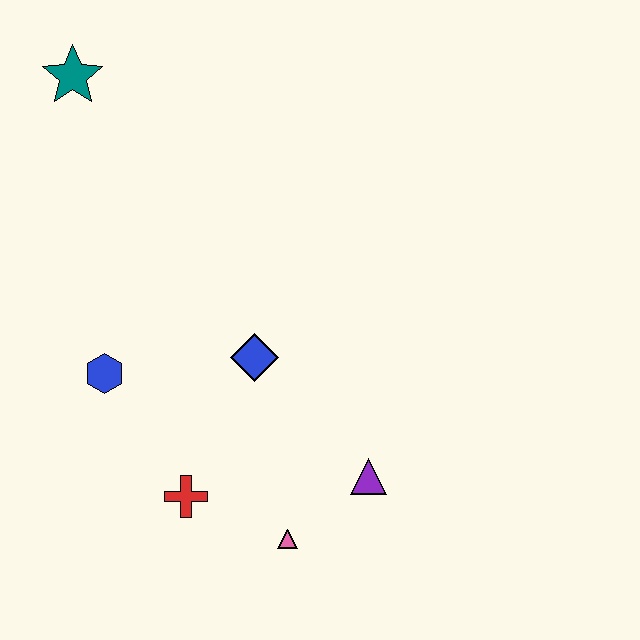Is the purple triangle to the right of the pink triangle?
Yes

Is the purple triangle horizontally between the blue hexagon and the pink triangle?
No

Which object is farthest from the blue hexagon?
The teal star is farthest from the blue hexagon.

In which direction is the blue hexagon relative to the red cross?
The blue hexagon is above the red cross.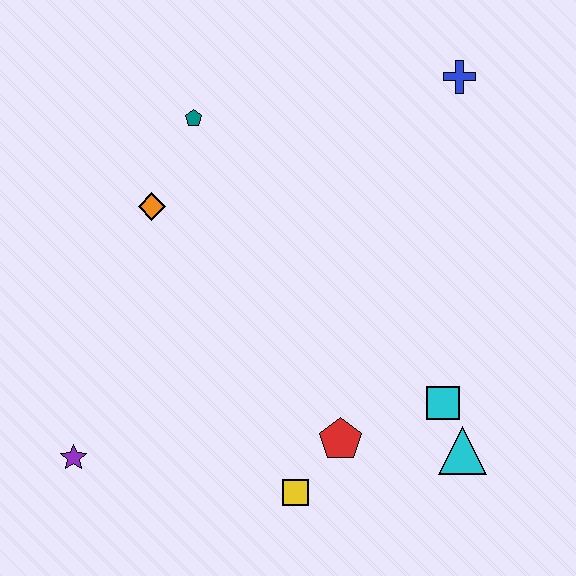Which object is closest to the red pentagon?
The yellow square is closest to the red pentagon.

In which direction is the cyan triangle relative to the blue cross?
The cyan triangle is below the blue cross.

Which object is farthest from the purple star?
The blue cross is farthest from the purple star.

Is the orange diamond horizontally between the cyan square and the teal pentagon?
No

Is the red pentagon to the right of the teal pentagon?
Yes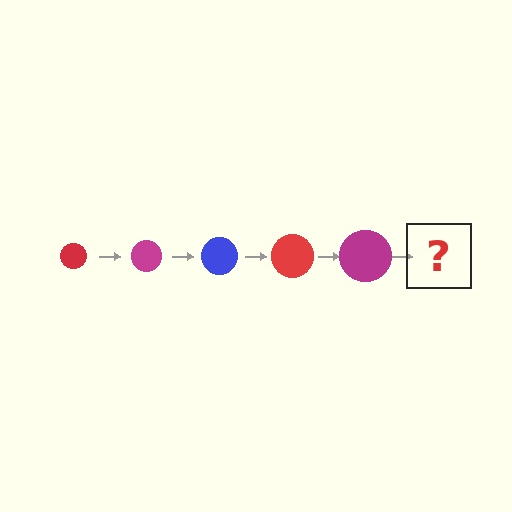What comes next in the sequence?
The next element should be a blue circle, larger than the previous one.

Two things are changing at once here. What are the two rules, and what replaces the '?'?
The two rules are that the circle grows larger each step and the color cycles through red, magenta, and blue. The '?' should be a blue circle, larger than the previous one.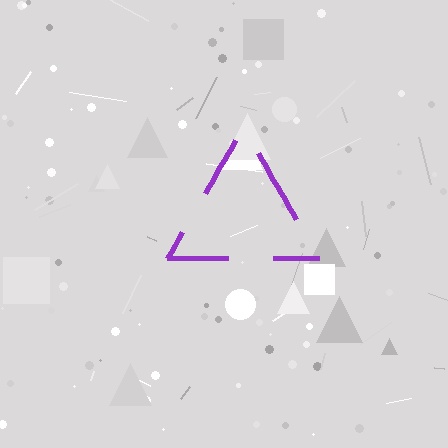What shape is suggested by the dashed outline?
The dashed outline suggests a triangle.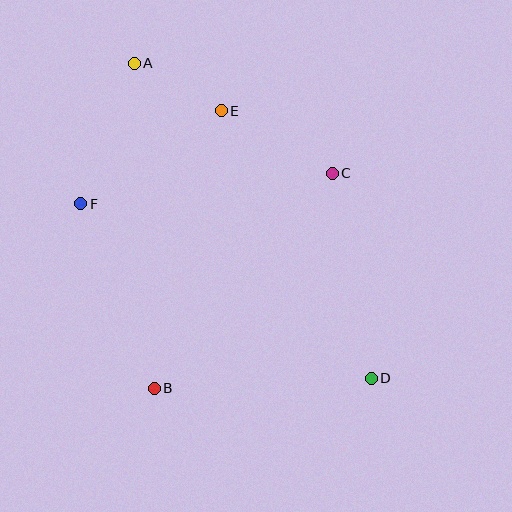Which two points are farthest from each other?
Points A and D are farthest from each other.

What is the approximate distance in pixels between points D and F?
The distance between D and F is approximately 339 pixels.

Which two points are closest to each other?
Points A and E are closest to each other.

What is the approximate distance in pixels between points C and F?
The distance between C and F is approximately 254 pixels.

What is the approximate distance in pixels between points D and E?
The distance between D and E is approximately 307 pixels.